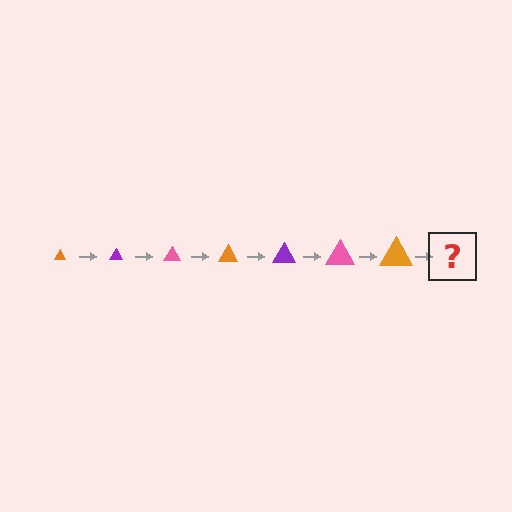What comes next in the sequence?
The next element should be a purple triangle, larger than the previous one.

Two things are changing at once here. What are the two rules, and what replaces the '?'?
The two rules are that the triangle grows larger each step and the color cycles through orange, purple, and pink. The '?' should be a purple triangle, larger than the previous one.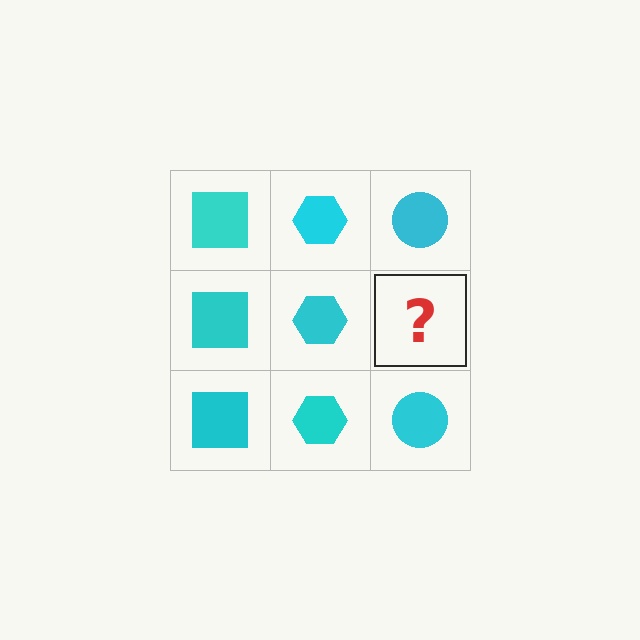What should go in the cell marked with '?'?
The missing cell should contain a cyan circle.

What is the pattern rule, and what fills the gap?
The rule is that each column has a consistent shape. The gap should be filled with a cyan circle.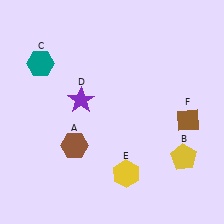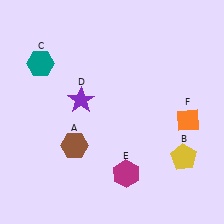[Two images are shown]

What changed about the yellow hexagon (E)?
In Image 1, E is yellow. In Image 2, it changed to magenta.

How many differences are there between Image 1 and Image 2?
There are 2 differences between the two images.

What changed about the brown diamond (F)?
In Image 1, F is brown. In Image 2, it changed to orange.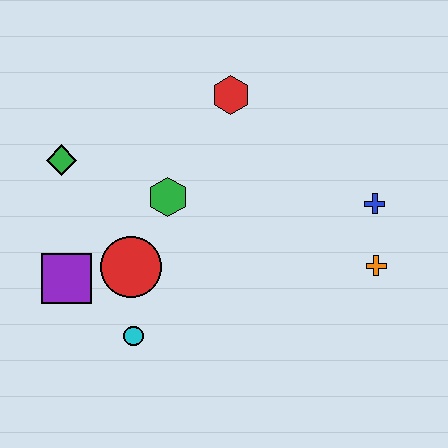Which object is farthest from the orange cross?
The green diamond is farthest from the orange cross.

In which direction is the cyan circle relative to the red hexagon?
The cyan circle is below the red hexagon.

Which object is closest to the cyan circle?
The red circle is closest to the cyan circle.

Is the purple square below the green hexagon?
Yes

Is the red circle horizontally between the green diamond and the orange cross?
Yes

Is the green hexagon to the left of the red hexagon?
Yes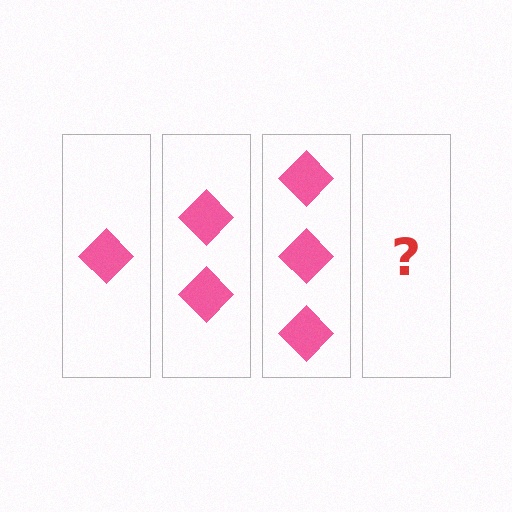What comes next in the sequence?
The next element should be 4 diamonds.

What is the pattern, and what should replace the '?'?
The pattern is that each step adds one more diamond. The '?' should be 4 diamonds.